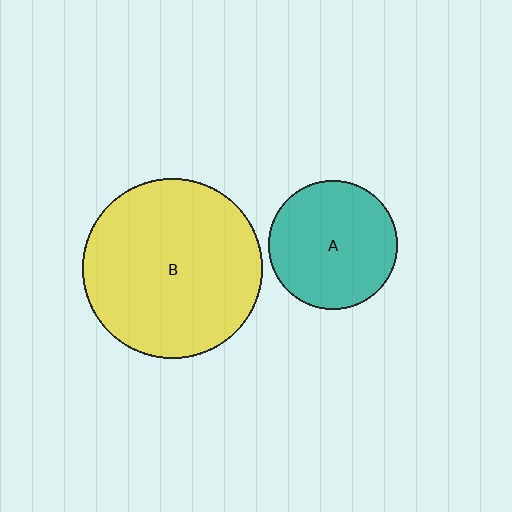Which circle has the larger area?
Circle B (yellow).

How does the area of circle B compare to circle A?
Approximately 1.9 times.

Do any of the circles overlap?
No, none of the circles overlap.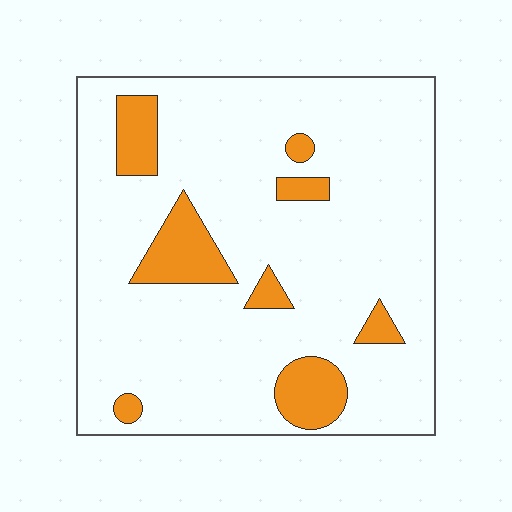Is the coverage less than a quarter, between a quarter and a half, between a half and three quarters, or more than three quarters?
Less than a quarter.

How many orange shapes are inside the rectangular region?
8.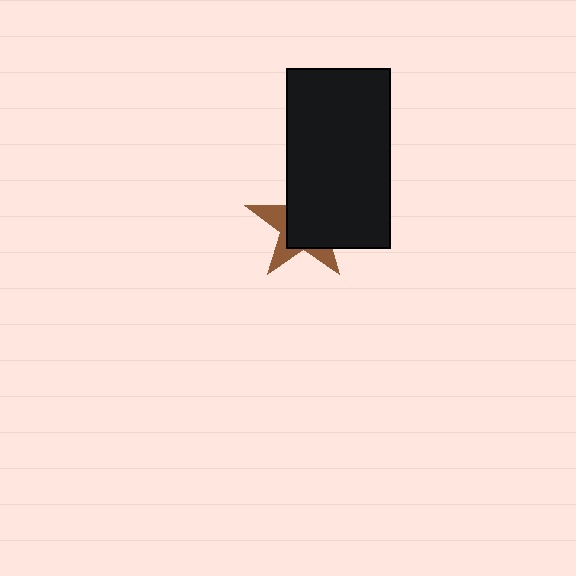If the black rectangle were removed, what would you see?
You would see the complete brown star.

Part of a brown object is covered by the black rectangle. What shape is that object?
It is a star.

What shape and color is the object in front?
The object in front is a black rectangle.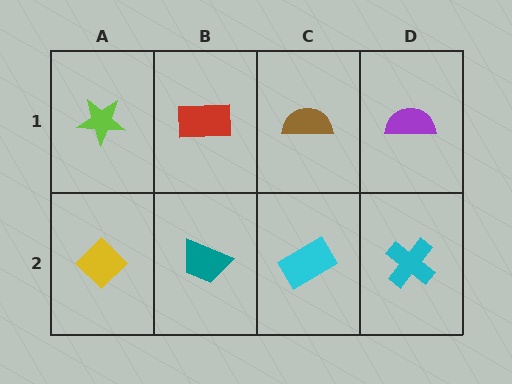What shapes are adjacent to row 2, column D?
A purple semicircle (row 1, column D), a cyan rectangle (row 2, column C).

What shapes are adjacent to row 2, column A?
A lime star (row 1, column A), a teal trapezoid (row 2, column B).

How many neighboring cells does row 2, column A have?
2.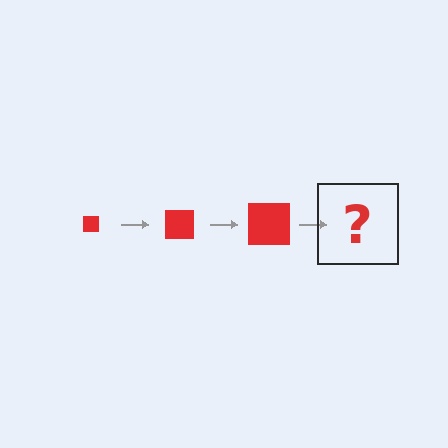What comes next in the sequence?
The next element should be a red square, larger than the previous one.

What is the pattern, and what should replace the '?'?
The pattern is that the square gets progressively larger each step. The '?' should be a red square, larger than the previous one.